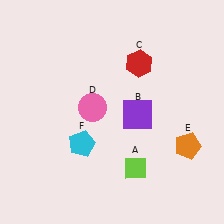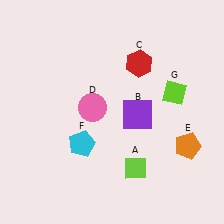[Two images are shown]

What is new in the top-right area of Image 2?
A lime diamond (G) was added in the top-right area of Image 2.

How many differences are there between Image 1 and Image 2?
There is 1 difference between the two images.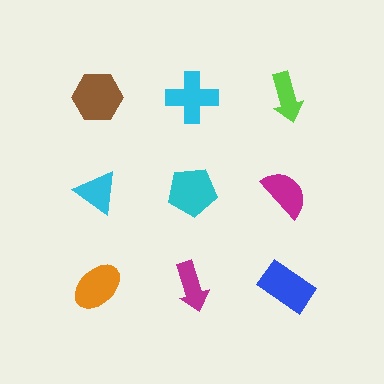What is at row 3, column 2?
A magenta arrow.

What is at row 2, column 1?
A cyan triangle.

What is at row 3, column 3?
A blue rectangle.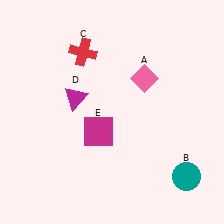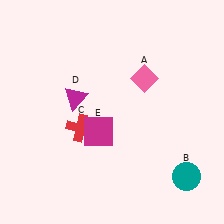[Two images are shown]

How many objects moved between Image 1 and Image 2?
1 object moved between the two images.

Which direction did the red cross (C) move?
The red cross (C) moved down.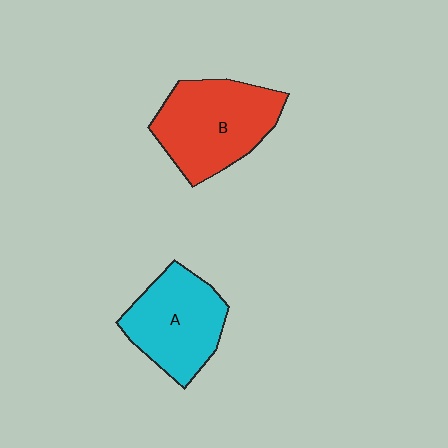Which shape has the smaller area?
Shape A (cyan).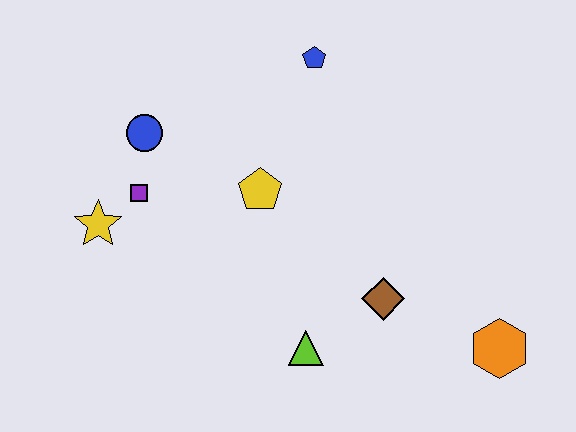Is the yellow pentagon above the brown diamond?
Yes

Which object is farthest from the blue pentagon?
The orange hexagon is farthest from the blue pentagon.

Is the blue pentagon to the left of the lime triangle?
No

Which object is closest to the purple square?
The yellow star is closest to the purple square.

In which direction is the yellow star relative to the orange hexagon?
The yellow star is to the left of the orange hexagon.